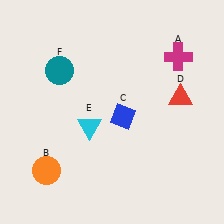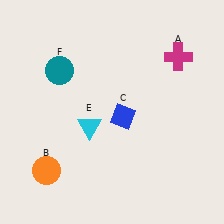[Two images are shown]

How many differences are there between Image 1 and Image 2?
There is 1 difference between the two images.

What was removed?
The red triangle (D) was removed in Image 2.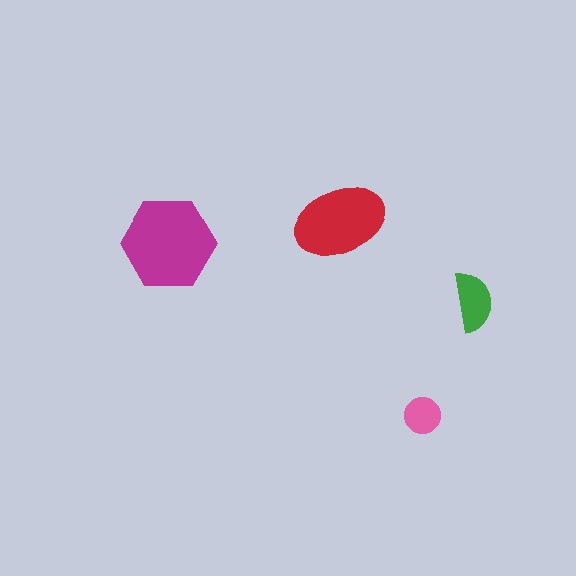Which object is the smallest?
The pink circle.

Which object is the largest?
The magenta hexagon.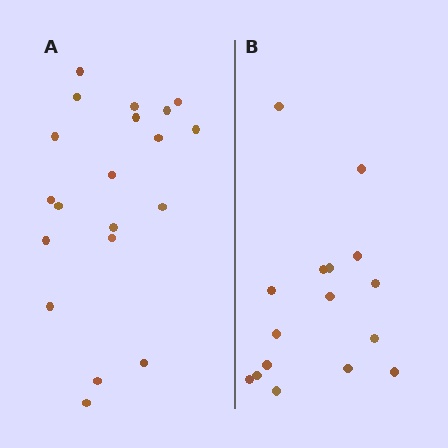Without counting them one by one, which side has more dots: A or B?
Region A (the left region) has more dots.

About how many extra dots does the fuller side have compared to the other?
Region A has about 4 more dots than region B.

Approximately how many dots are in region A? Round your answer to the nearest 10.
About 20 dots.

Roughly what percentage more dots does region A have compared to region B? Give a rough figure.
About 25% more.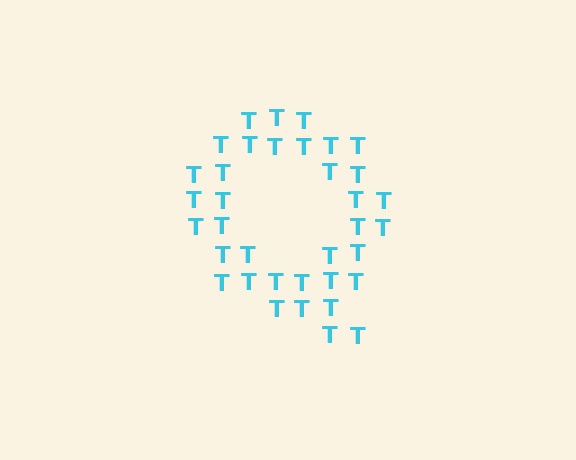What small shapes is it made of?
It is made of small letter T's.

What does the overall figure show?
The overall figure shows the letter Q.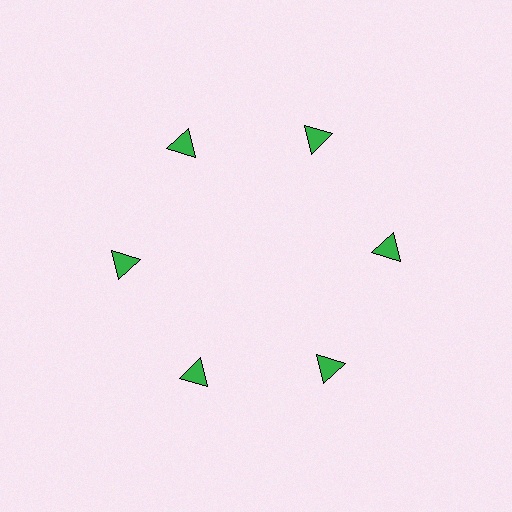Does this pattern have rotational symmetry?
Yes, this pattern has 6-fold rotational symmetry. It looks the same after rotating 60 degrees around the center.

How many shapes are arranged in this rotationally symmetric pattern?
There are 6 shapes, arranged in 6 groups of 1.